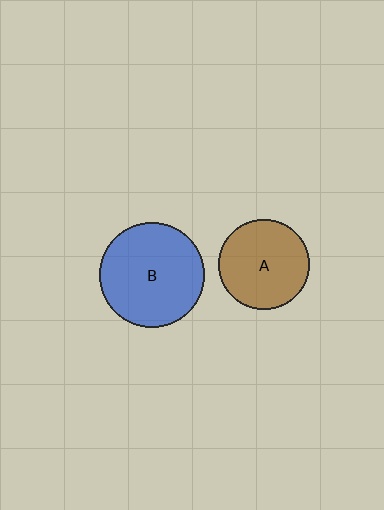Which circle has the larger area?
Circle B (blue).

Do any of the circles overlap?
No, none of the circles overlap.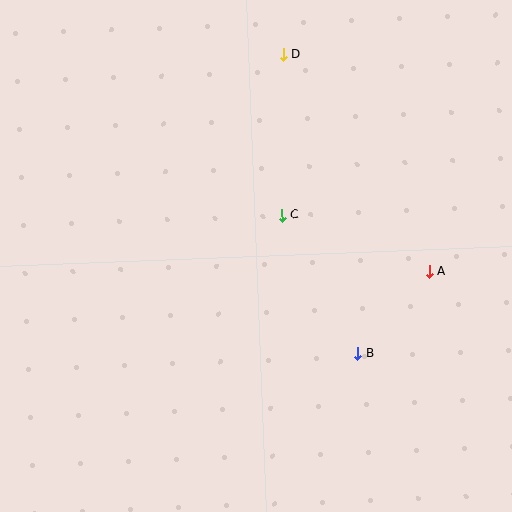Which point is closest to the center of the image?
Point C at (282, 215) is closest to the center.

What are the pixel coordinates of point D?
Point D is at (284, 55).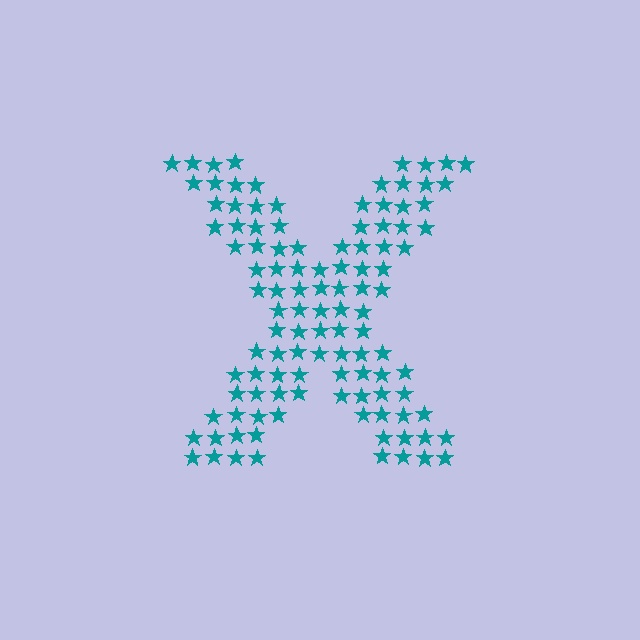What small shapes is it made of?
It is made of small stars.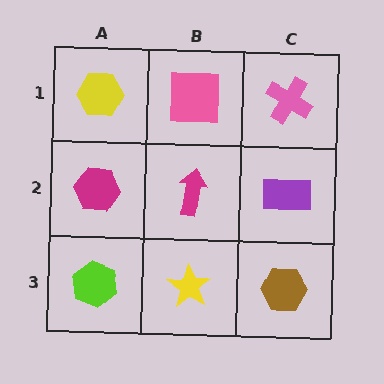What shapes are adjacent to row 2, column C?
A pink cross (row 1, column C), a brown hexagon (row 3, column C), a magenta arrow (row 2, column B).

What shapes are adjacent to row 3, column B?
A magenta arrow (row 2, column B), a lime hexagon (row 3, column A), a brown hexagon (row 3, column C).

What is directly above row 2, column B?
A pink square.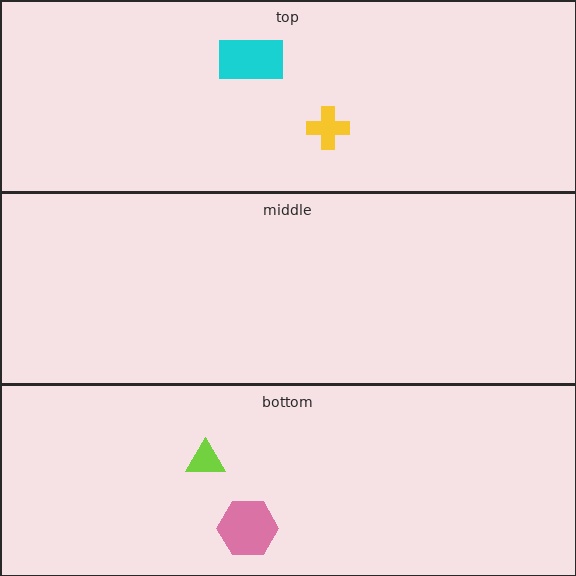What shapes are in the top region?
The cyan rectangle, the yellow cross.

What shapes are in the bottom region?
The lime triangle, the pink hexagon.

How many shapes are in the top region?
2.